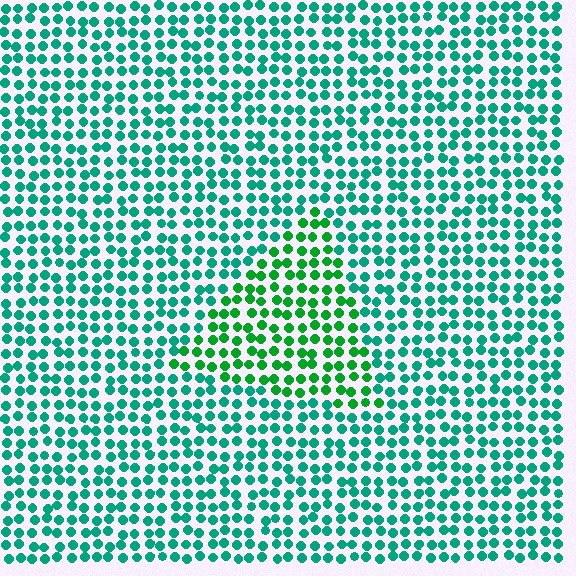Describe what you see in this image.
The image is filled with small teal elements in a uniform arrangement. A triangle-shaped region is visible where the elements are tinted to a slightly different hue, forming a subtle color boundary.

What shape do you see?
I see a triangle.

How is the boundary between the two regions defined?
The boundary is defined purely by a slight shift in hue (about 33 degrees). Spacing, size, and orientation are identical on both sides.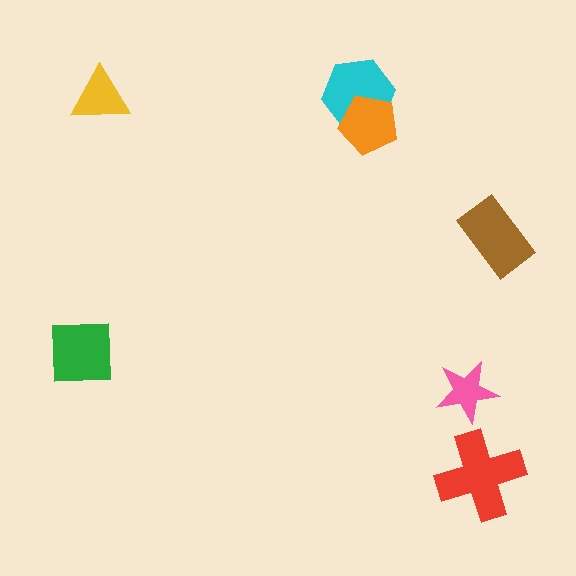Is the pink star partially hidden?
No, no other shape covers it.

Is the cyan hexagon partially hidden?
Yes, it is partially covered by another shape.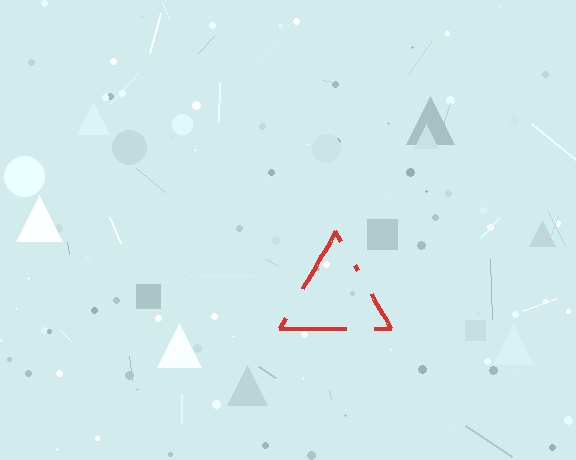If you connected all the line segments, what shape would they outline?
They would outline a triangle.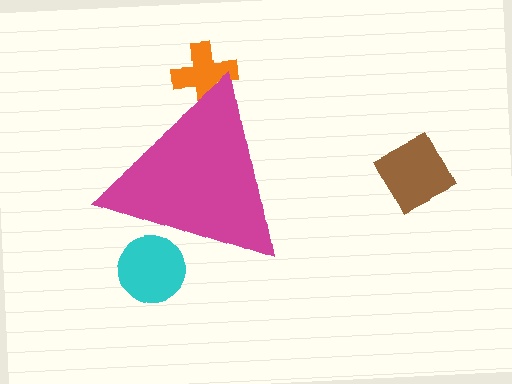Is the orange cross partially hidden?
Yes, the orange cross is partially hidden behind the magenta triangle.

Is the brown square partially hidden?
No, the brown square is fully visible.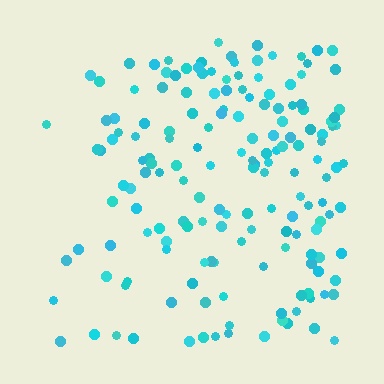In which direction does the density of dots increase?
From left to right, with the right side densest.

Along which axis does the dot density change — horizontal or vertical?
Horizontal.